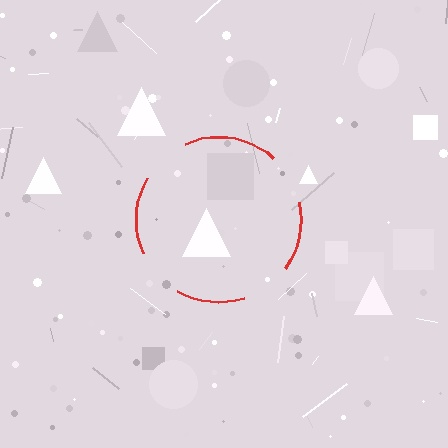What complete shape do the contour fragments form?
The contour fragments form a circle.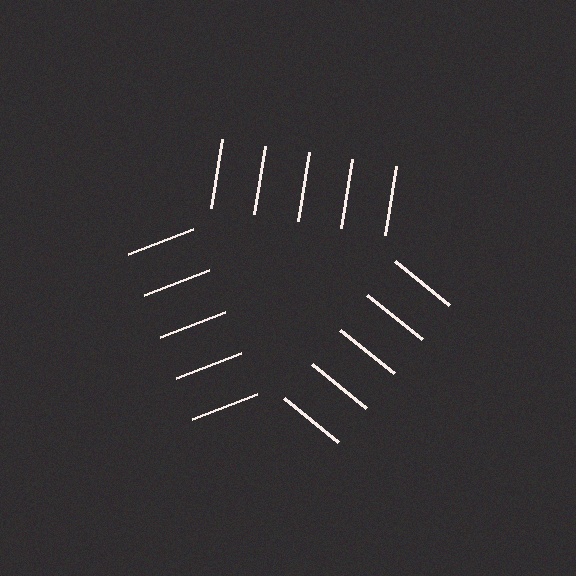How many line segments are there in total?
15 — 5 along each of the 3 edges.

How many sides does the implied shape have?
3 sides — the line-ends trace a triangle.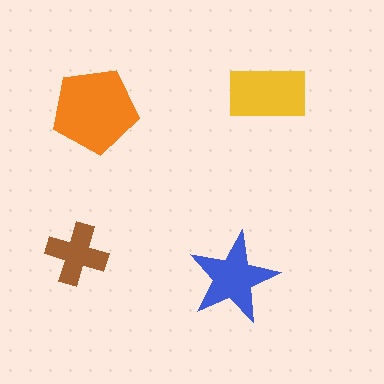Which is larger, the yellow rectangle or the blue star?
The yellow rectangle.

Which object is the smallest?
The brown cross.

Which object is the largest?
The orange pentagon.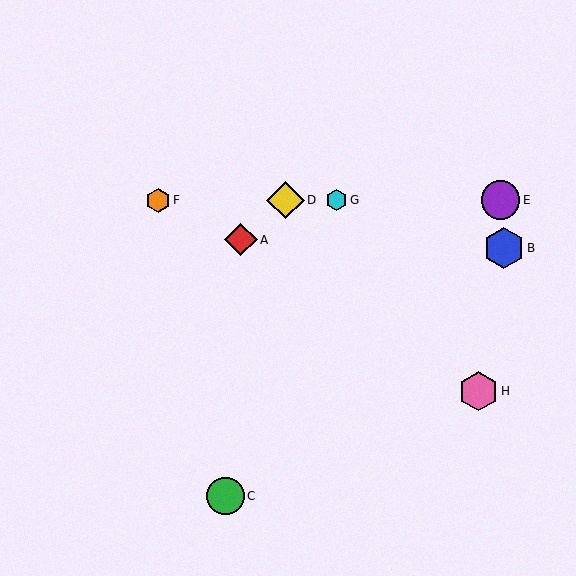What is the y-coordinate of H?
Object H is at y≈391.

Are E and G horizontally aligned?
Yes, both are at y≈200.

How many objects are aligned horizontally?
4 objects (D, E, F, G) are aligned horizontally.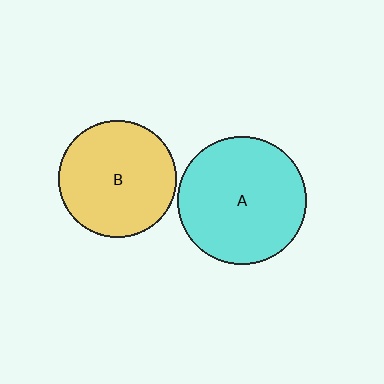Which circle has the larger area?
Circle A (cyan).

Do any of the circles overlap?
No, none of the circles overlap.